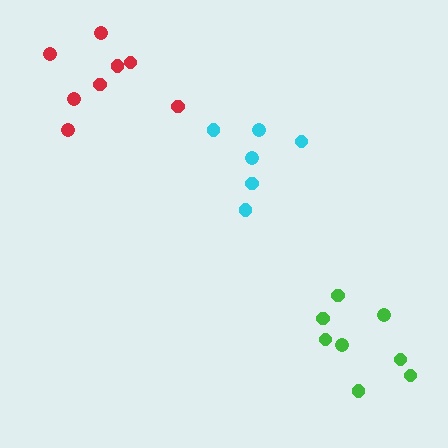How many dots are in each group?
Group 1: 8 dots, Group 2: 6 dots, Group 3: 8 dots (22 total).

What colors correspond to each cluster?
The clusters are colored: red, cyan, green.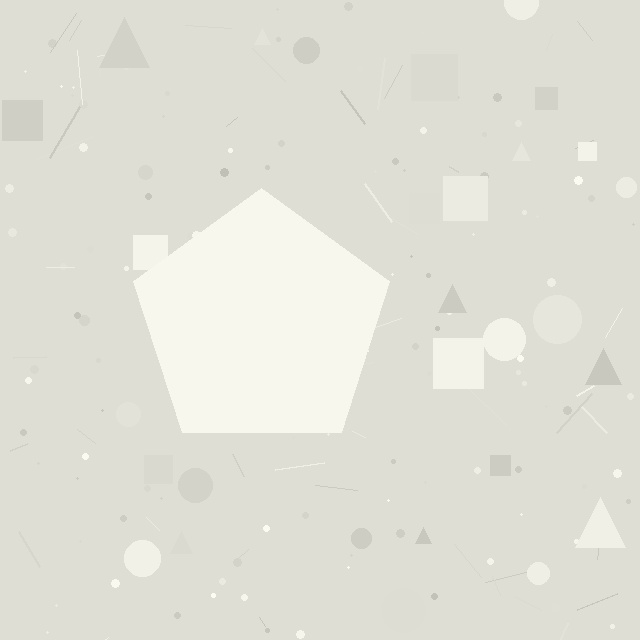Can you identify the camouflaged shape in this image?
The camouflaged shape is a pentagon.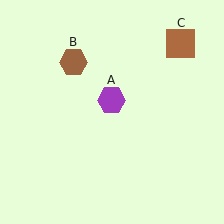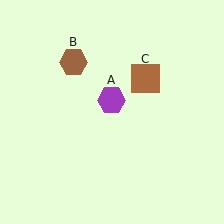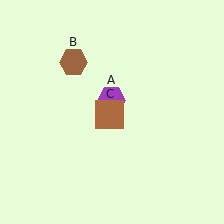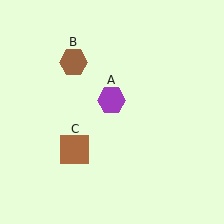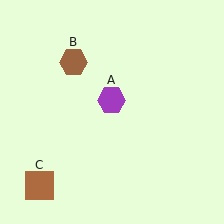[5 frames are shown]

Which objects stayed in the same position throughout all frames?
Purple hexagon (object A) and brown hexagon (object B) remained stationary.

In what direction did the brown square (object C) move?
The brown square (object C) moved down and to the left.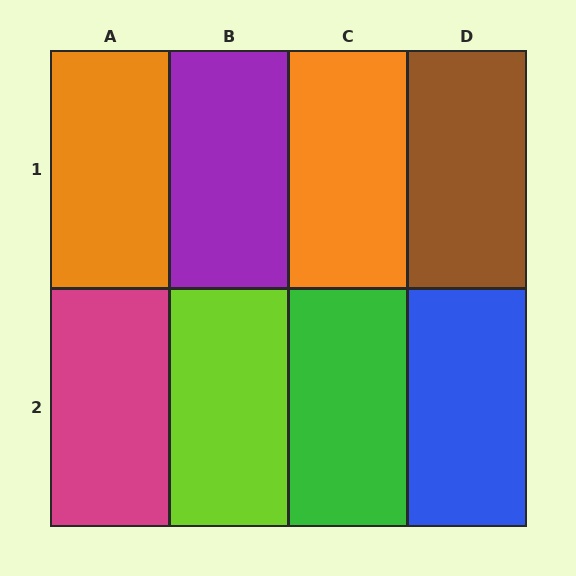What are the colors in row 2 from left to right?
Magenta, lime, green, blue.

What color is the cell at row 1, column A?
Orange.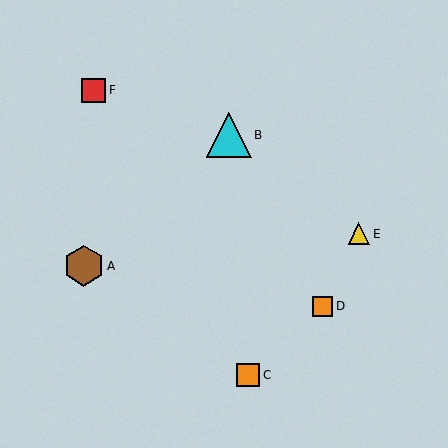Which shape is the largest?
The cyan triangle (labeled B) is the largest.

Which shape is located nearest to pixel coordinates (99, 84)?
The red square (labeled F) at (94, 90) is nearest to that location.